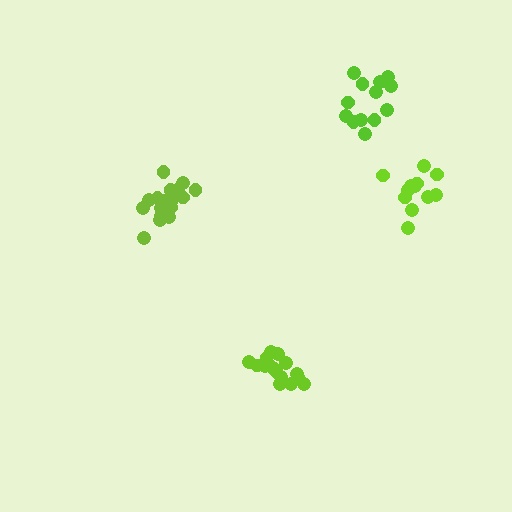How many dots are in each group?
Group 1: 17 dots, Group 2: 12 dots, Group 3: 17 dots, Group 4: 13 dots (59 total).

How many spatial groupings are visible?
There are 4 spatial groupings.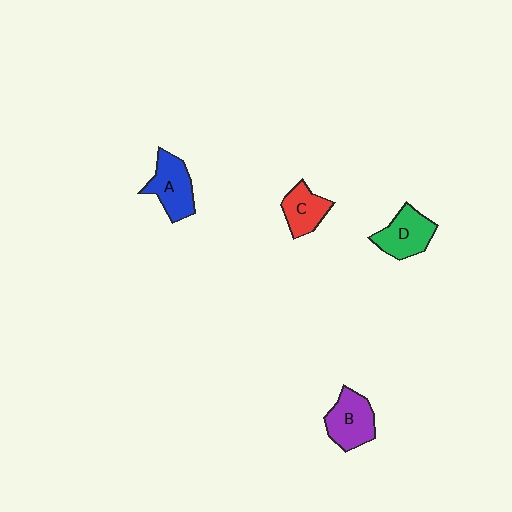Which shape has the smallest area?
Shape C (red).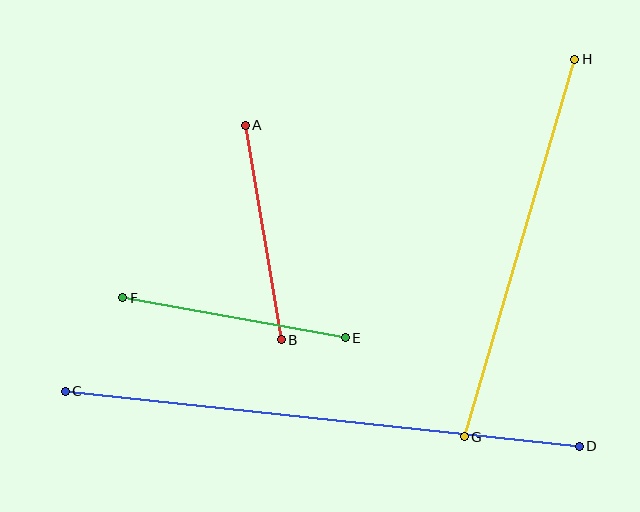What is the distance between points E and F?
The distance is approximately 226 pixels.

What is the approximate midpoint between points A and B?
The midpoint is at approximately (263, 232) pixels.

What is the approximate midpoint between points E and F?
The midpoint is at approximately (234, 318) pixels.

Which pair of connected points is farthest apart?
Points C and D are farthest apart.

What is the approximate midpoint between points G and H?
The midpoint is at approximately (519, 248) pixels.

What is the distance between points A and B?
The distance is approximately 217 pixels.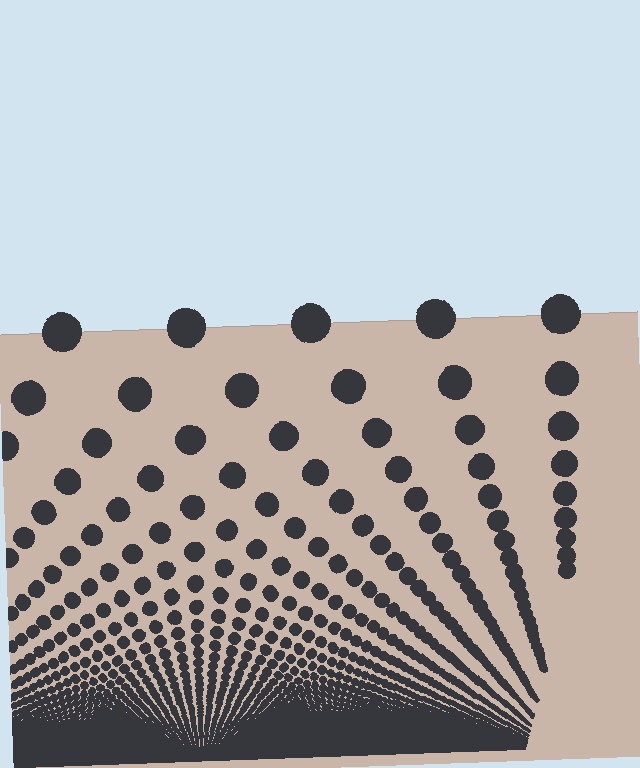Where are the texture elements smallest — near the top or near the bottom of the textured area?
Near the bottom.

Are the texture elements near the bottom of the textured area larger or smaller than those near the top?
Smaller. The gradient is inverted — elements near the bottom are smaller and denser.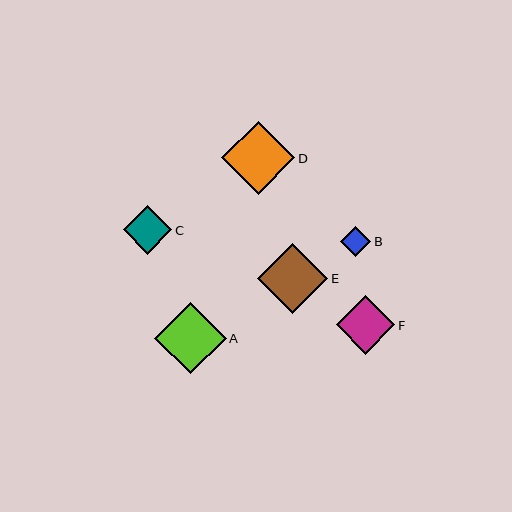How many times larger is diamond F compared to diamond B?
Diamond F is approximately 1.9 times the size of diamond B.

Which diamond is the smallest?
Diamond B is the smallest with a size of approximately 30 pixels.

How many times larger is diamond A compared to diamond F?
Diamond A is approximately 1.2 times the size of diamond F.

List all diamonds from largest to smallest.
From largest to smallest: D, A, E, F, C, B.